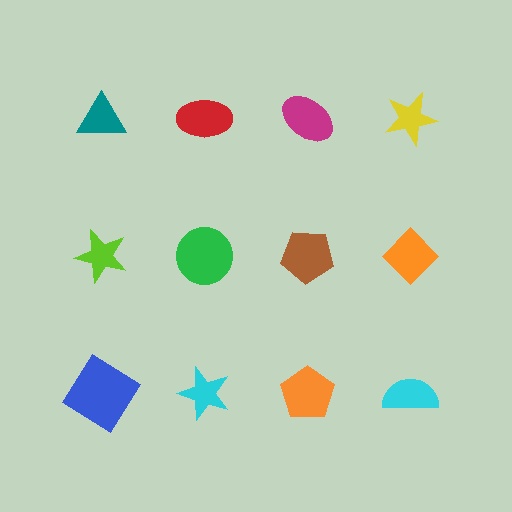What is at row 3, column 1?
A blue diamond.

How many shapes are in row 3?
4 shapes.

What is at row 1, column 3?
A magenta ellipse.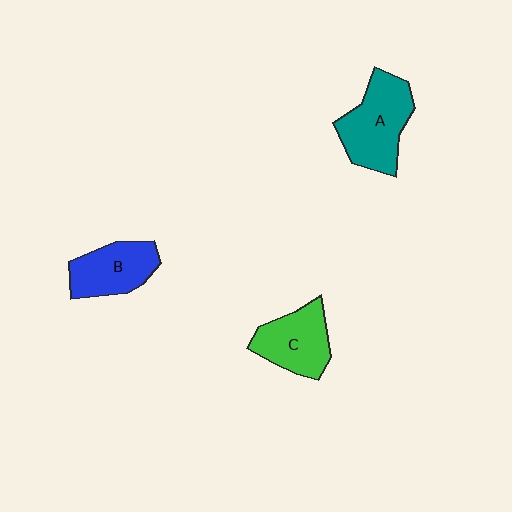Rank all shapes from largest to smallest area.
From largest to smallest: A (teal), C (green), B (blue).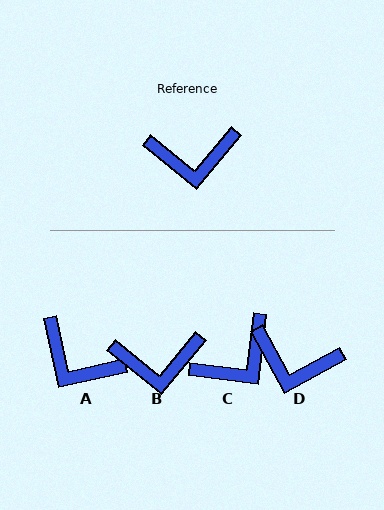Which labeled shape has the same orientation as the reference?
B.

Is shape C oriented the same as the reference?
No, it is off by about 32 degrees.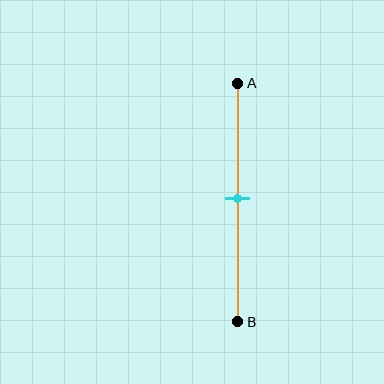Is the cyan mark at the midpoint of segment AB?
Yes, the mark is approximately at the midpoint.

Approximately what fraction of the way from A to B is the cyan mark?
The cyan mark is approximately 50% of the way from A to B.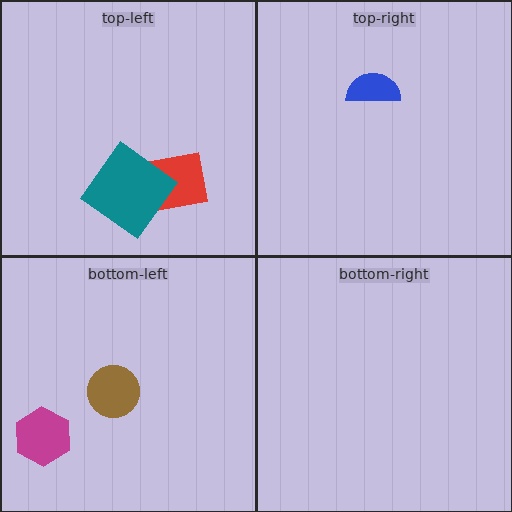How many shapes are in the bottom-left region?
2.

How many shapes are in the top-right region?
1.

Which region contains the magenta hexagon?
The bottom-left region.